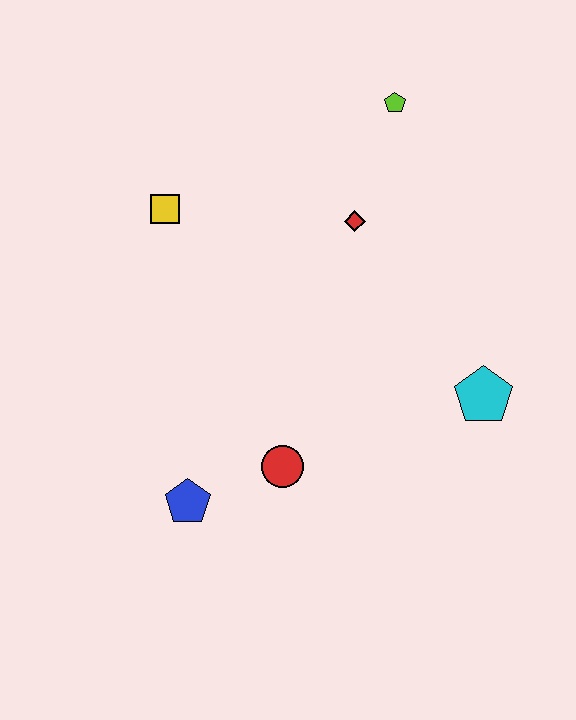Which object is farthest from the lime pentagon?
The blue pentagon is farthest from the lime pentagon.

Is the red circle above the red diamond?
No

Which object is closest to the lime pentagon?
The red diamond is closest to the lime pentagon.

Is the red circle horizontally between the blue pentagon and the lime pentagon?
Yes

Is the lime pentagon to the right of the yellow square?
Yes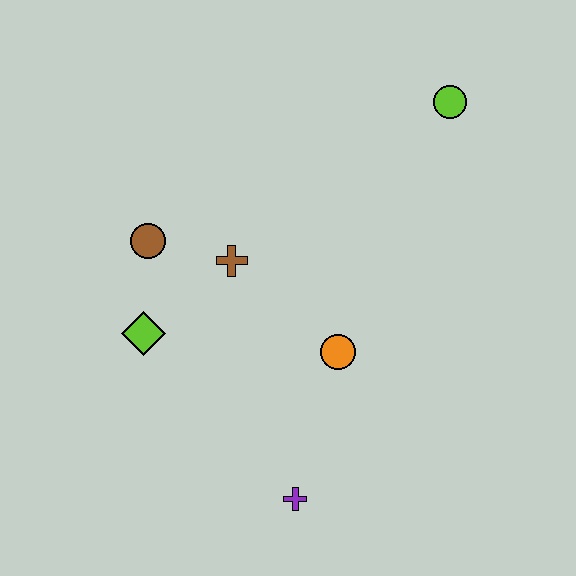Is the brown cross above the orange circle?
Yes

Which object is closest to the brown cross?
The brown circle is closest to the brown cross.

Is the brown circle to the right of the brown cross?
No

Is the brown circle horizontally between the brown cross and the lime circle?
No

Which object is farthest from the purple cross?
The lime circle is farthest from the purple cross.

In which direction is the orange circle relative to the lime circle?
The orange circle is below the lime circle.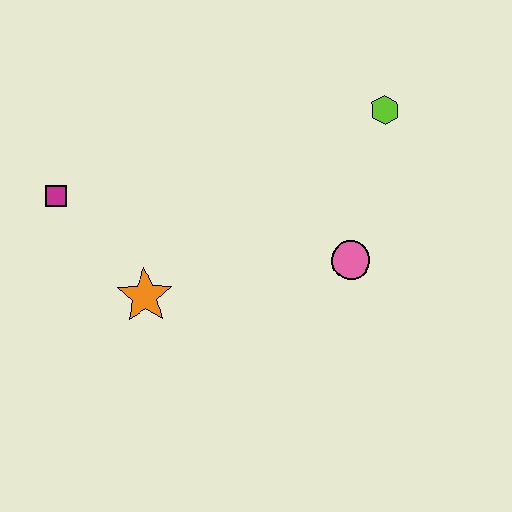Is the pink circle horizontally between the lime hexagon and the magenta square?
Yes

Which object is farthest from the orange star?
The lime hexagon is farthest from the orange star.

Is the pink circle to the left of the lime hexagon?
Yes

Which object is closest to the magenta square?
The orange star is closest to the magenta square.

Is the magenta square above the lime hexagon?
No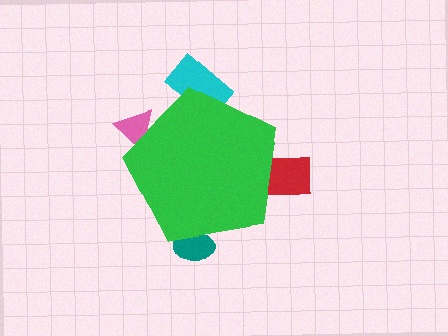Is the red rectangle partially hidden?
Yes, the red rectangle is partially hidden behind the green pentagon.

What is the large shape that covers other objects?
A green pentagon.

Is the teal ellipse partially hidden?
Yes, the teal ellipse is partially hidden behind the green pentagon.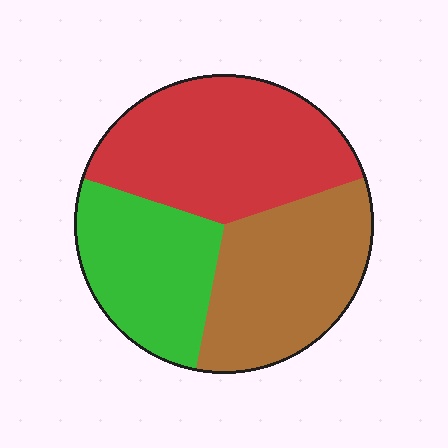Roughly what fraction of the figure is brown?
Brown covers 33% of the figure.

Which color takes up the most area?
Red, at roughly 40%.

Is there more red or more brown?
Red.